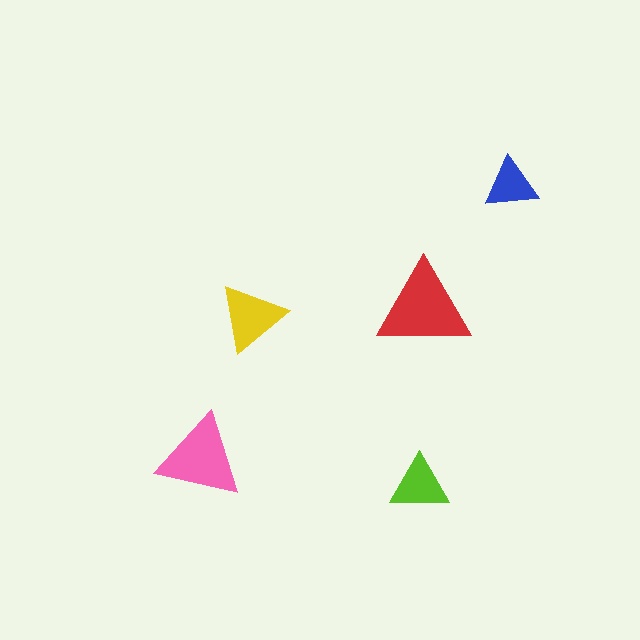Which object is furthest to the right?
The blue triangle is rightmost.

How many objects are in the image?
There are 5 objects in the image.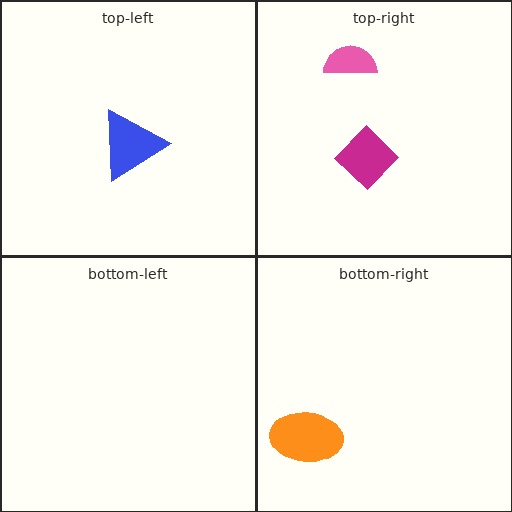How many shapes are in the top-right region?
2.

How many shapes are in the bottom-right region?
1.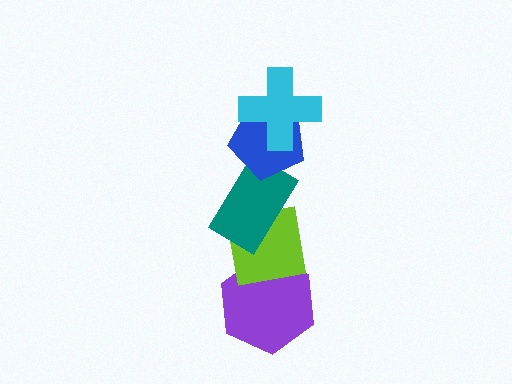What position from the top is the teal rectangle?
The teal rectangle is 3rd from the top.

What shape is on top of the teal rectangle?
The blue pentagon is on top of the teal rectangle.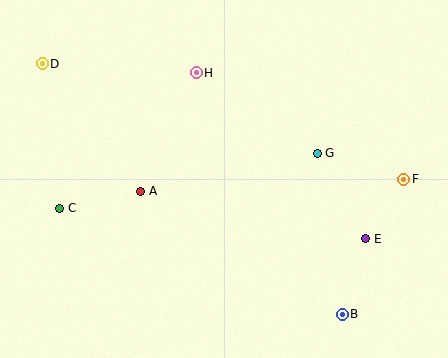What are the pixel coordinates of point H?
Point H is at (196, 73).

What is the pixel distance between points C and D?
The distance between C and D is 146 pixels.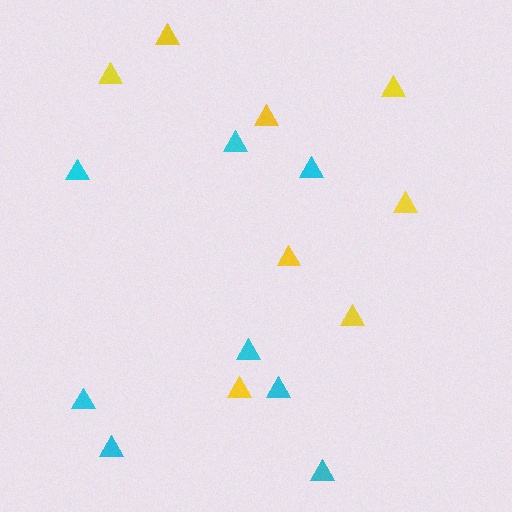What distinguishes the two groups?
There are 2 groups: one group of yellow triangles (8) and one group of cyan triangles (8).